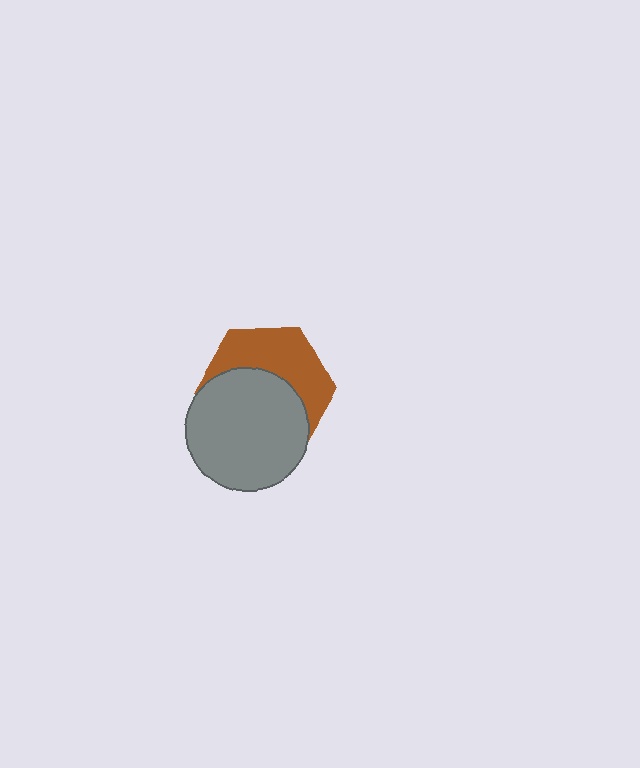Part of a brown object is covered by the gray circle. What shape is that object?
It is a hexagon.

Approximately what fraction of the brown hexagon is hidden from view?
Roughly 55% of the brown hexagon is hidden behind the gray circle.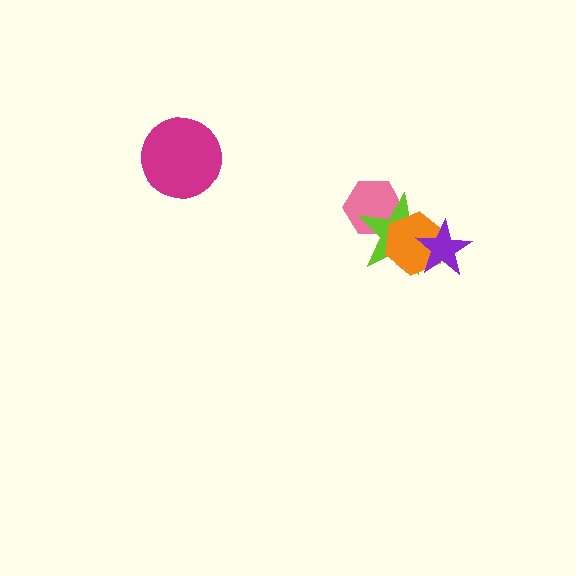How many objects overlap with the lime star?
3 objects overlap with the lime star.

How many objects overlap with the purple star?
2 objects overlap with the purple star.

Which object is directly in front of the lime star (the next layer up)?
The orange hexagon is directly in front of the lime star.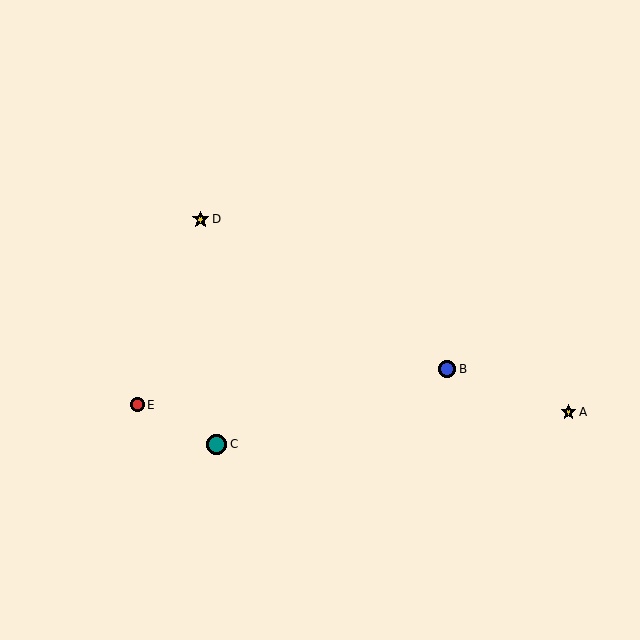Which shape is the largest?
The teal circle (labeled C) is the largest.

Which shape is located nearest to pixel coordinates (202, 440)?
The teal circle (labeled C) at (216, 444) is nearest to that location.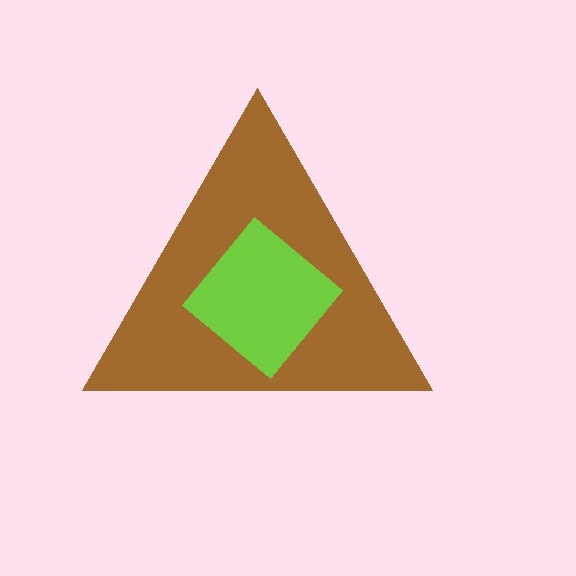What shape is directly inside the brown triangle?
The lime diamond.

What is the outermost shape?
The brown triangle.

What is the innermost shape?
The lime diamond.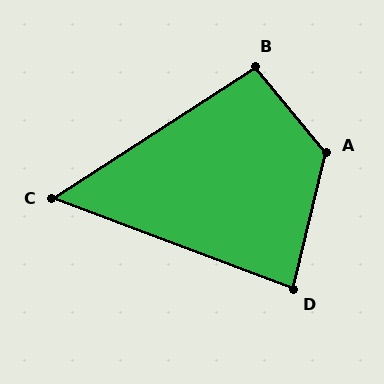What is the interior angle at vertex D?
Approximately 83 degrees (acute).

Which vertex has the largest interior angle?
A, at approximately 127 degrees.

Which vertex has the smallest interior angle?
C, at approximately 53 degrees.